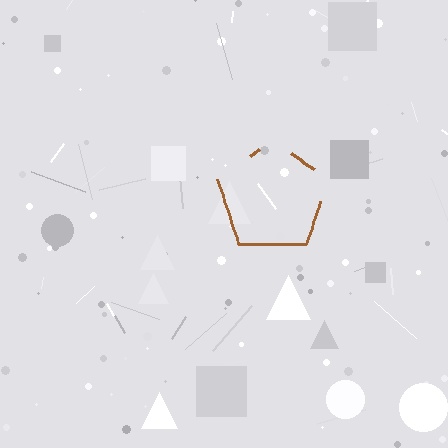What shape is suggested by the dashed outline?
The dashed outline suggests a pentagon.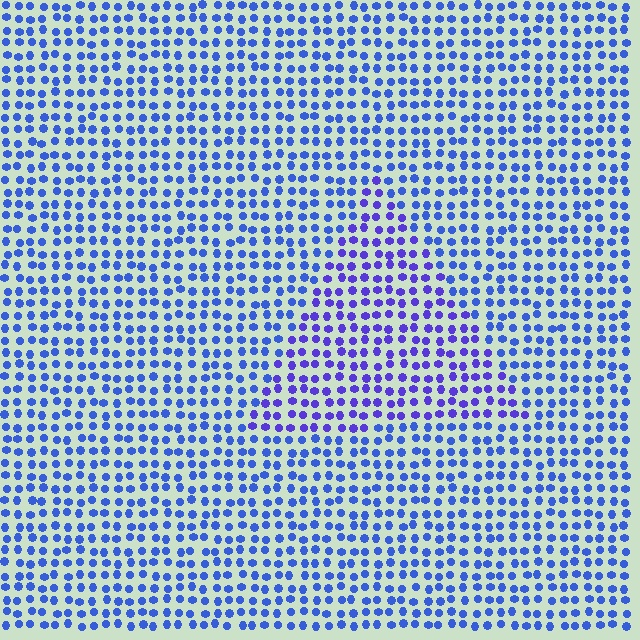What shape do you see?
I see a triangle.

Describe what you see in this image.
The image is filled with small blue elements in a uniform arrangement. A triangle-shaped region is visible where the elements are tinted to a slightly different hue, forming a subtle color boundary.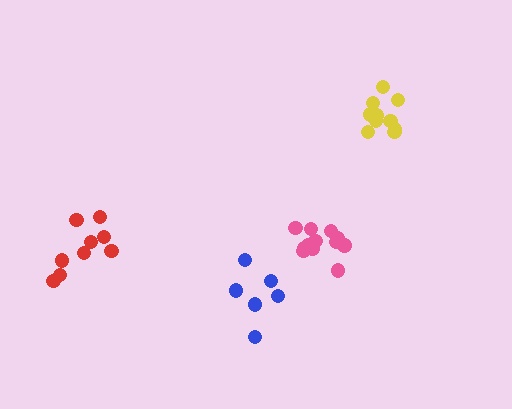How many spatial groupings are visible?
There are 4 spatial groupings.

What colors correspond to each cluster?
The clusters are colored: yellow, red, pink, blue.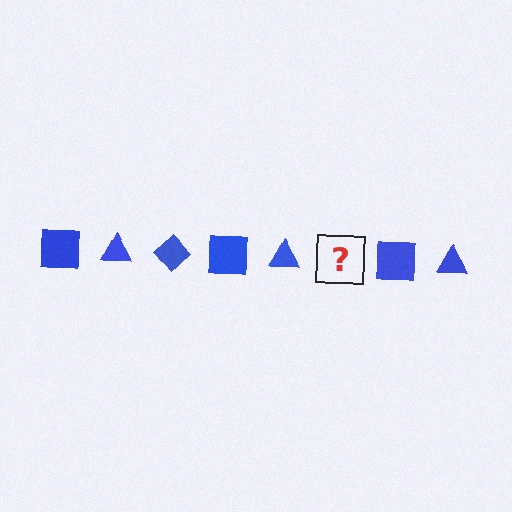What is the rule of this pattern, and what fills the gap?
The rule is that the pattern cycles through square, triangle, diamond shapes in blue. The gap should be filled with a blue diamond.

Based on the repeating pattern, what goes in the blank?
The blank should be a blue diamond.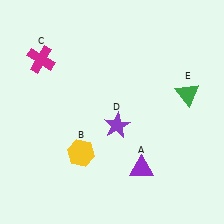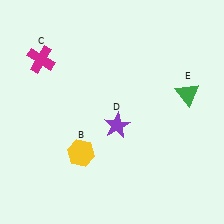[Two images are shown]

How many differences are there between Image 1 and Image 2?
There is 1 difference between the two images.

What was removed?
The purple triangle (A) was removed in Image 2.